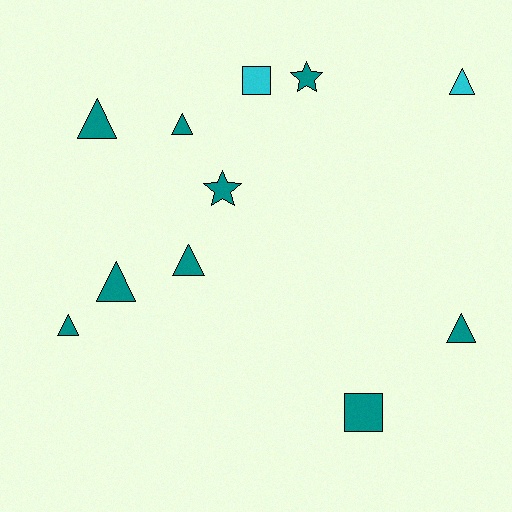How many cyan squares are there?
There is 1 cyan square.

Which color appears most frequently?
Teal, with 9 objects.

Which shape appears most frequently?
Triangle, with 7 objects.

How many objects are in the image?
There are 11 objects.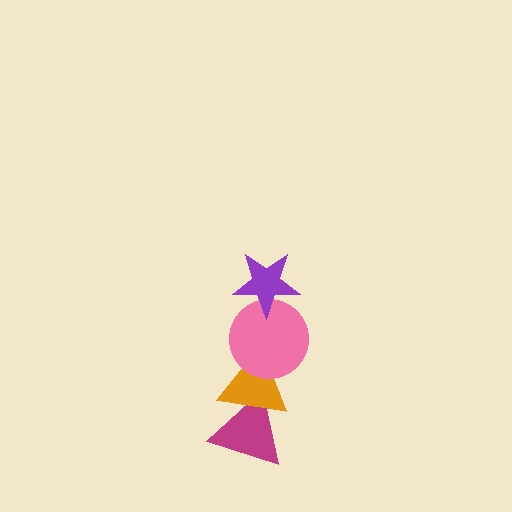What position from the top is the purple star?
The purple star is 1st from the top.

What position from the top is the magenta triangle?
The magenta triangle is 4th from the top.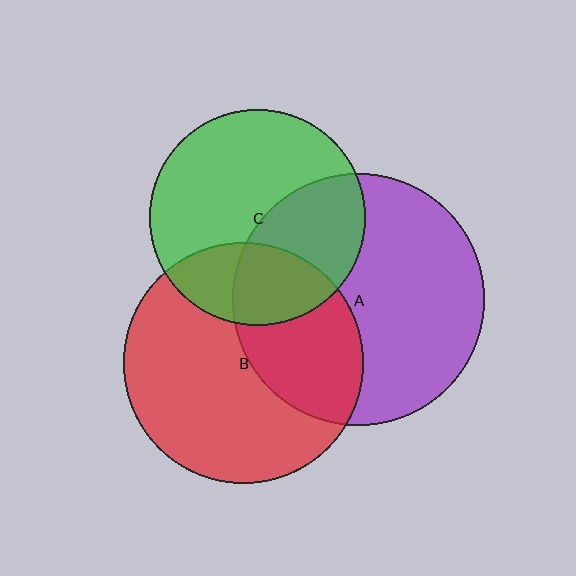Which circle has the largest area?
Circle A (purple).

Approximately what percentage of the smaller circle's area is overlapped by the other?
Approximately 40%.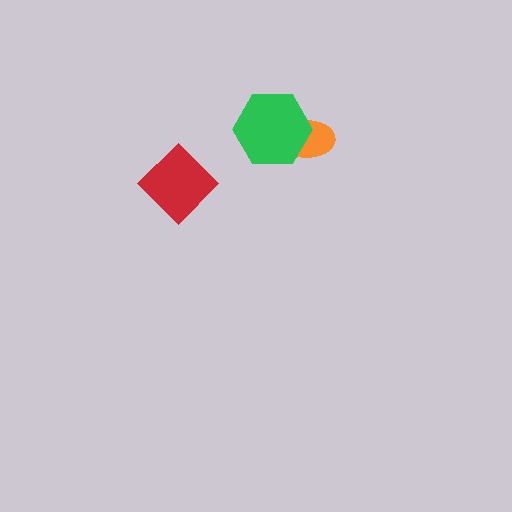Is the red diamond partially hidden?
No, no other shape covers it.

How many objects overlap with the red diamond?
0 objects overlap with the red diamond.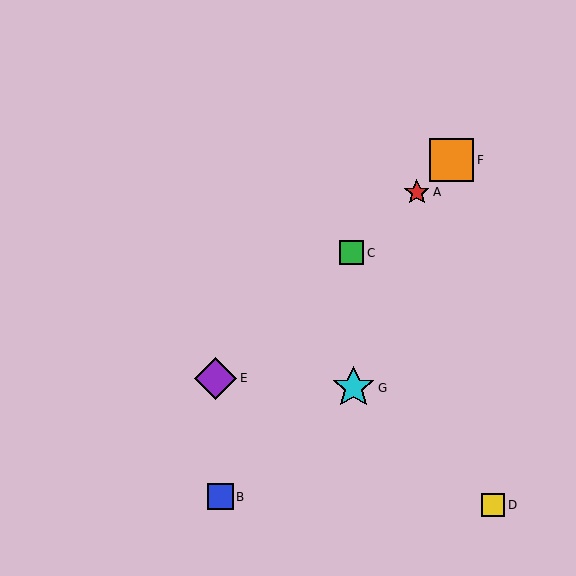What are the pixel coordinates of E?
Object E is at (216, 378).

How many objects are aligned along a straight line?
4 objects (A, C, E, F) are aligned along a straight line.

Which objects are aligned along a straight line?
Objects A, C, E, F are aligned along a straight line.